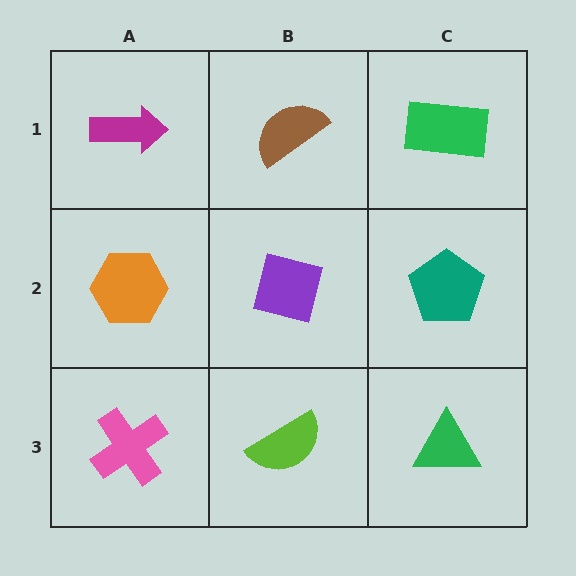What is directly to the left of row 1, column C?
A brown semicircle.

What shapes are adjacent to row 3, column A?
An orange hexagon (row 2, column A), a lime semicircle (row 3, column B).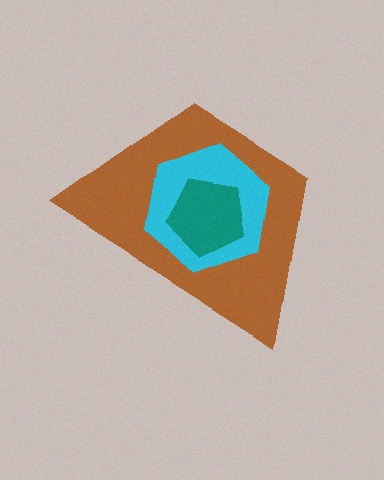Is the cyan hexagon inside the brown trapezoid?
Yes.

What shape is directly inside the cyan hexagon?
The teal pentagon.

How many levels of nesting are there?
3.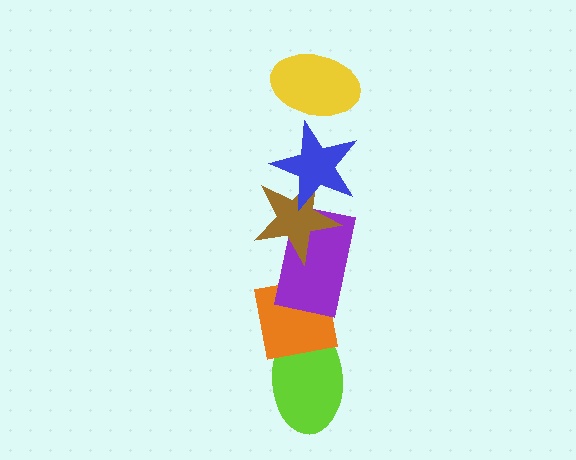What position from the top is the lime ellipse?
The lime ellipse is 6th from the top.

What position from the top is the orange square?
The orange square is 5th from the top.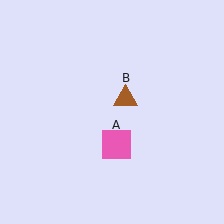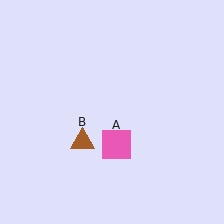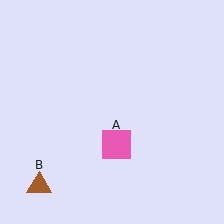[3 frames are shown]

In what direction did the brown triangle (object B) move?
The brown triangle (object B) moved down and to the left.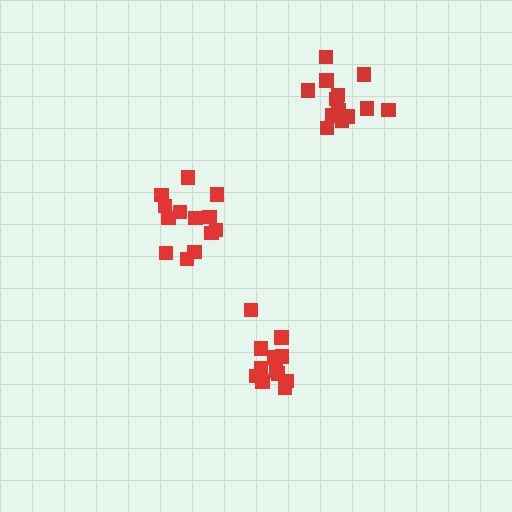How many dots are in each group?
Group 1: 12 dots, Group 2: 13 dots, Group 3: 13 dots (38 total).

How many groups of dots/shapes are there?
There are 3 groups.